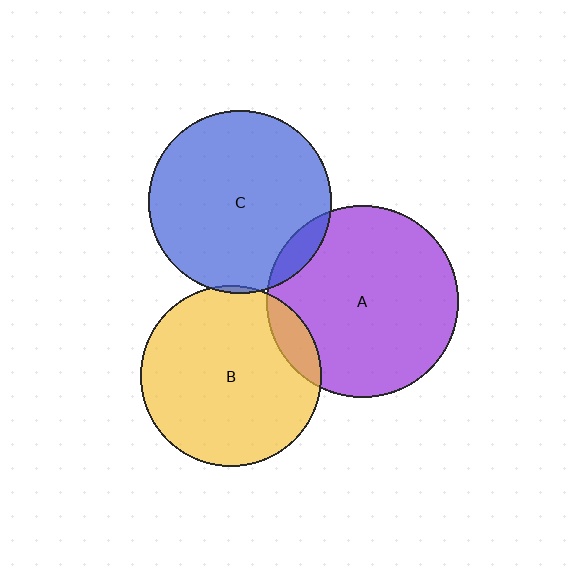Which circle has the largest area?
Circle A (purple).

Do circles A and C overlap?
Yes.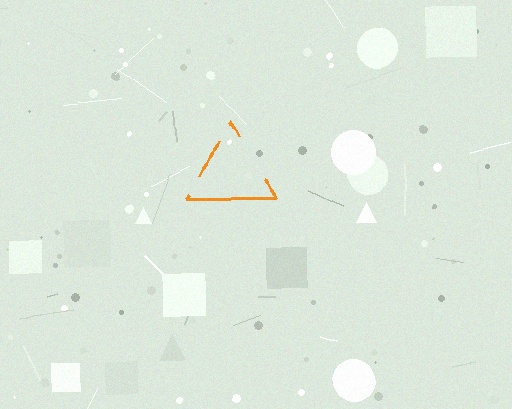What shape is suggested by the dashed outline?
The dashed outline suggests a triangle.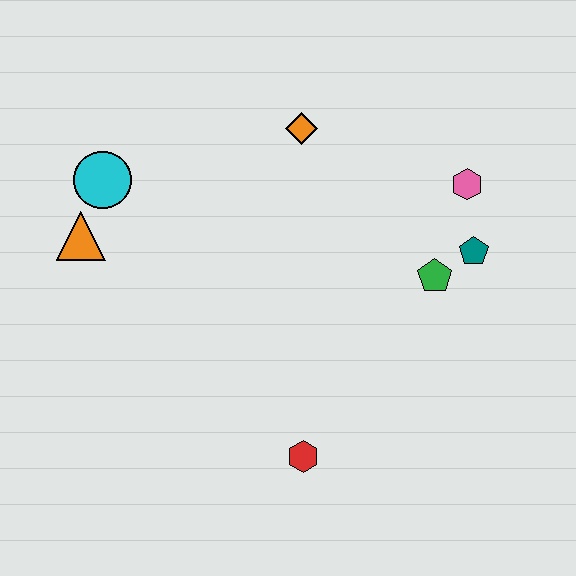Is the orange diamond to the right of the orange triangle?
Yes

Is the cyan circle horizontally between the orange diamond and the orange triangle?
Yes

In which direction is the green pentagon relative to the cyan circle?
The green pentagon is to the right of the cyan circle.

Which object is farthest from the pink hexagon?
The orange triangle is farthest from the pink hexagon.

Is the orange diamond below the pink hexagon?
No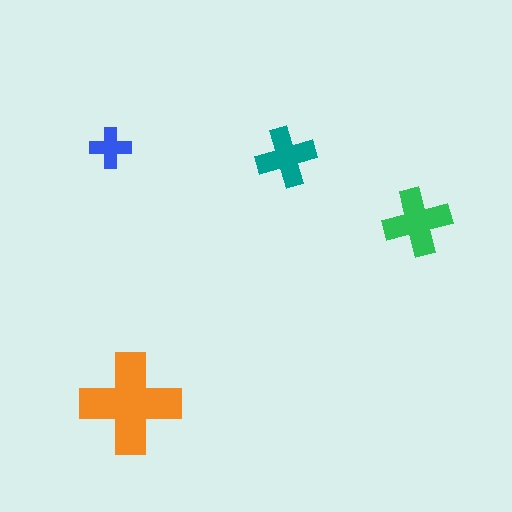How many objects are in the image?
There are 4 objects in the image.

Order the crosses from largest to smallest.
the orange one, the green one, the teal one, the blue one.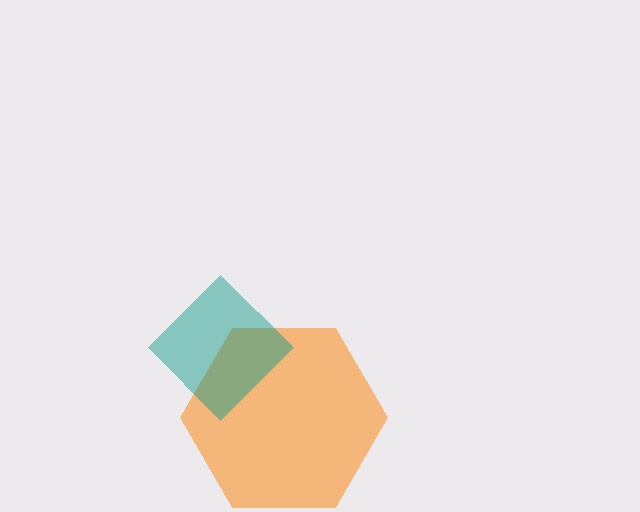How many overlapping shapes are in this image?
There are 2 overlapping shapes in the image.